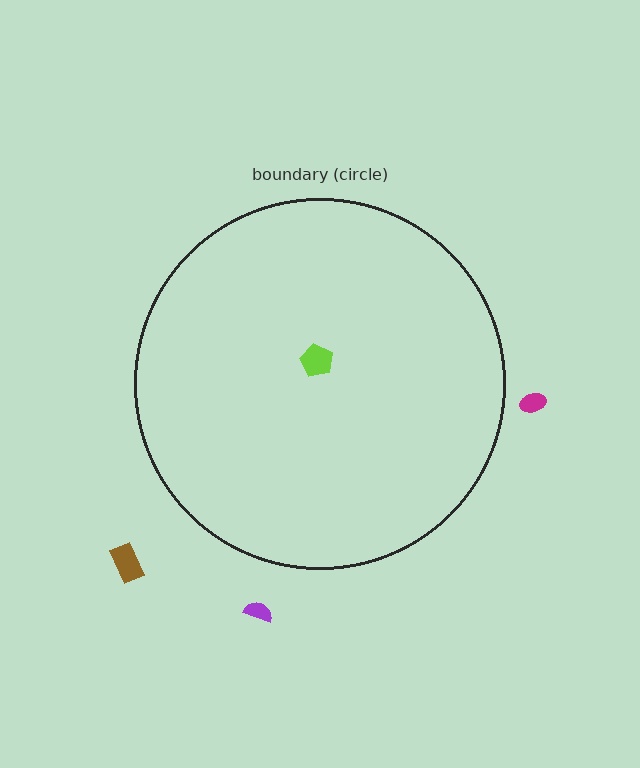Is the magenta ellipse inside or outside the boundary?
Outside.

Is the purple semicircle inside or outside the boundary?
Outside.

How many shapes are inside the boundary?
1 inside, 3 outside.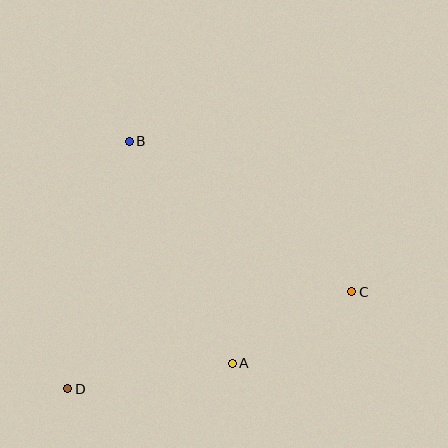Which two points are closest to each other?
Points A and C are closest to each other.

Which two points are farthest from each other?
Points C and D are farthest from each other.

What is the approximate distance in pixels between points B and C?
The distance between B and C is approximately 269 pixels.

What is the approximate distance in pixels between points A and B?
The distance between A and B is approximately 245 pixels.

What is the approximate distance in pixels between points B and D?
The distance between B and D is approximately 255 pixels.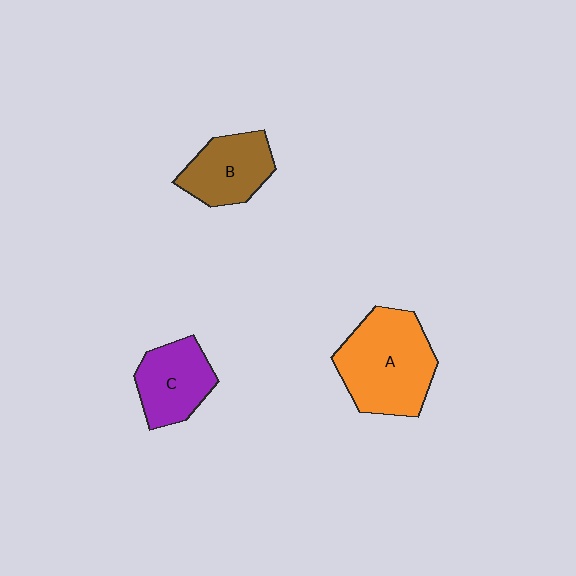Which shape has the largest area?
Shape A (orange).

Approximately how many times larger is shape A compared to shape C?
Approximately 1.6 times.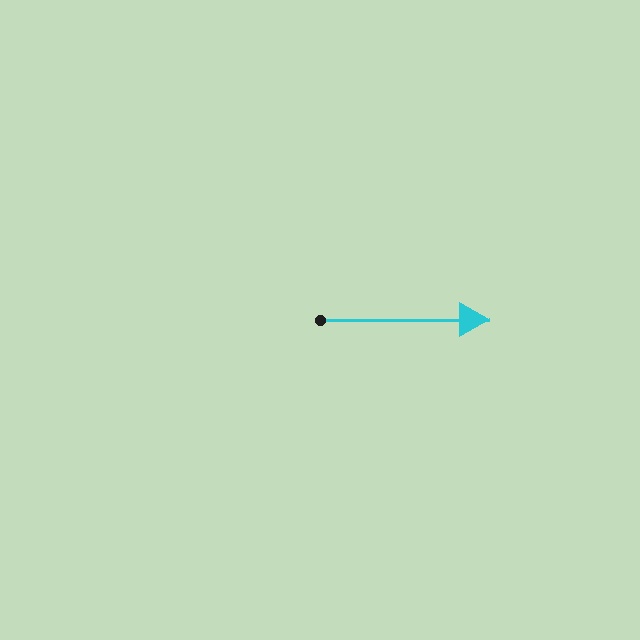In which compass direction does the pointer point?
East.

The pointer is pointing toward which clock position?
Roughly 3 o'clock.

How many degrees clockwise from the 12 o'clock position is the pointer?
Approximately 90 degrees.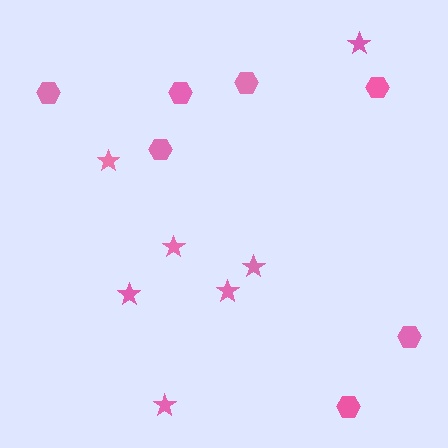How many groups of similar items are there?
There are 2 groups: one group of stars (7) and one group of hexagons (7).